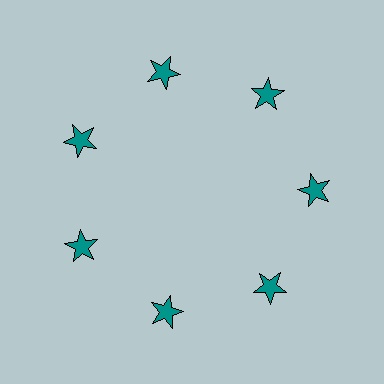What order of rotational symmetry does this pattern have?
This pattern has 7-fold rotational symmetry.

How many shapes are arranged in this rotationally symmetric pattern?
There are 7 shapes, arranged in 7 groups of 1.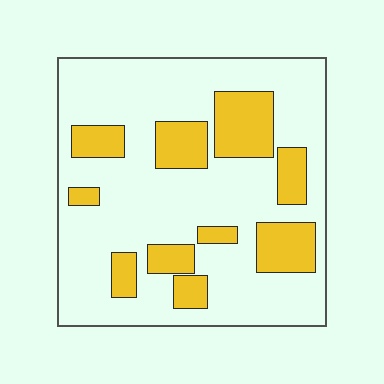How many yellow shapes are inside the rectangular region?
10.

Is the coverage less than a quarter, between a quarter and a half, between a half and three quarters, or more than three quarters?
Between a quarter and a half.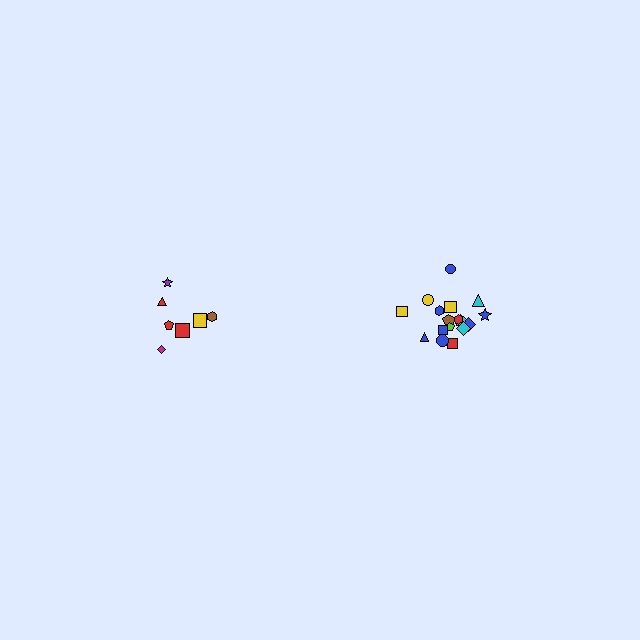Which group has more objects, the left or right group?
The right group.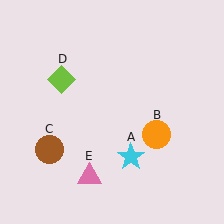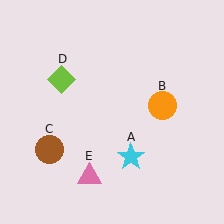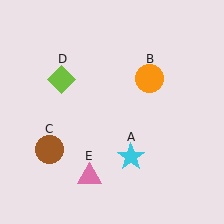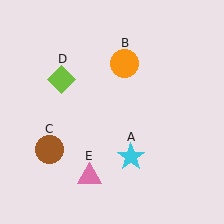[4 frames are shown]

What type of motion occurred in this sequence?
The orange circle (object B) rotated counterclockwise around the center of the scene.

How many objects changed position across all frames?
1 object changed position: orange circle (object B).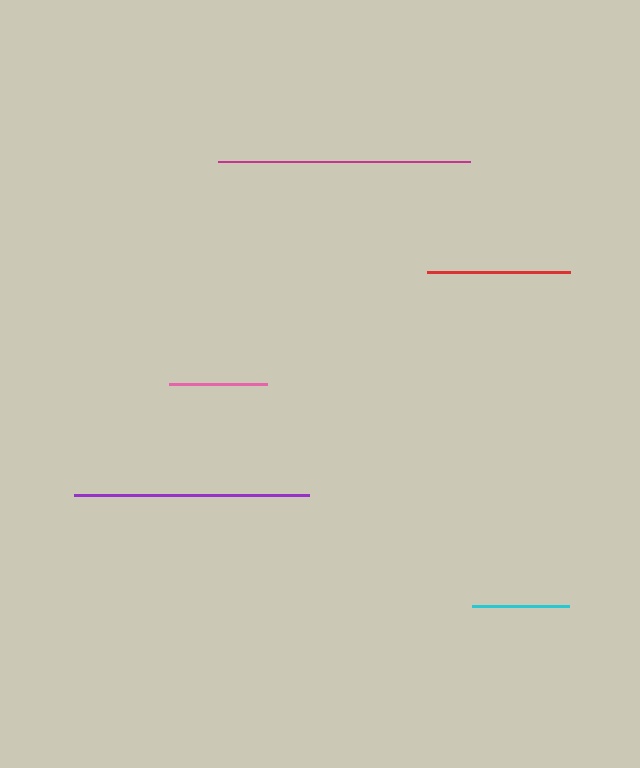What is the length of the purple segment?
The purple segment is approximately 235 pixels long.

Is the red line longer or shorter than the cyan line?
The red line is longer than the cyan line.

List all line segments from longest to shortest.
From longest to shortest: magenta, purple, red, pink, cyan.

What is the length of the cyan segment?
The cyan segment is approximately 97 pixels long.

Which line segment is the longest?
The magenta line is the longest at approximately 251 pixels.